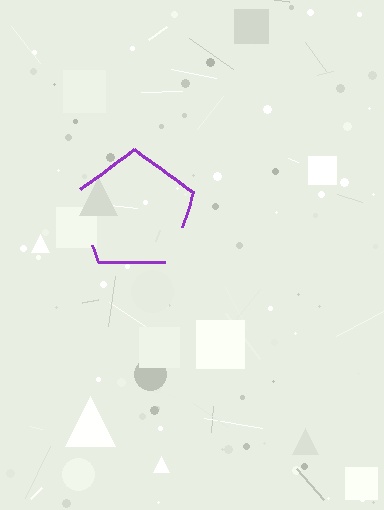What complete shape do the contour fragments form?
The contour fragments form a pentagon.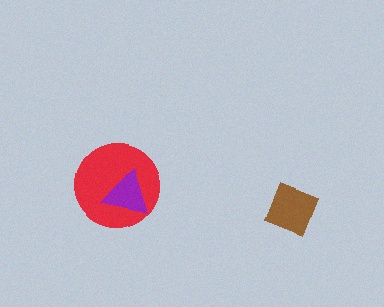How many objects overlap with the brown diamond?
0 objects overlap with the brown diamond.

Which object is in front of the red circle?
The purple triangle is in front of the red circle.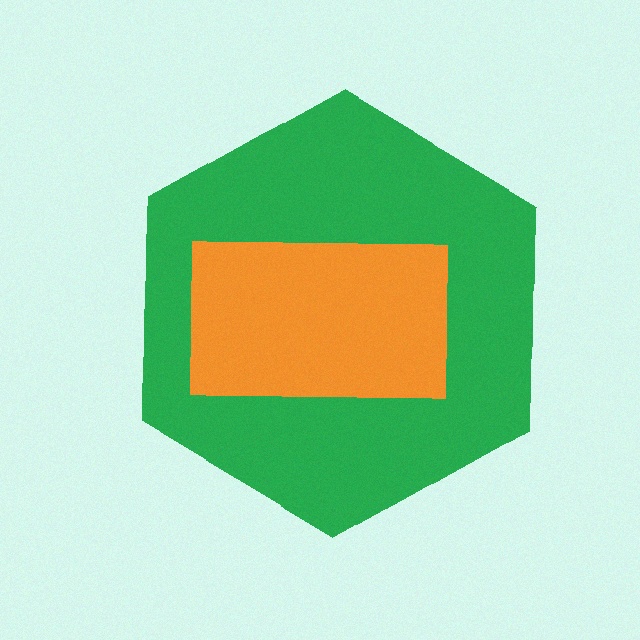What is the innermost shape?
The orange rectangle.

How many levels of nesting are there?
2.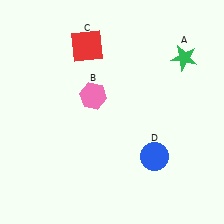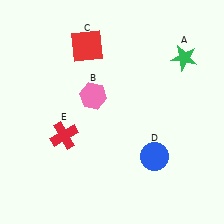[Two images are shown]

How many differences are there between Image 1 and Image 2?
There is 1 difference between the two images.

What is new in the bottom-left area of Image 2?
A red cross (E) was added in the bottom-left area of Image 2.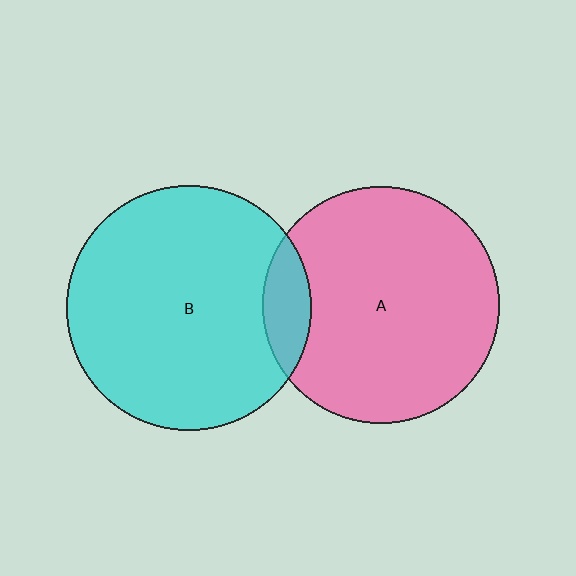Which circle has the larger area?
Circle B (cyan).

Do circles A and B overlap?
Yes.